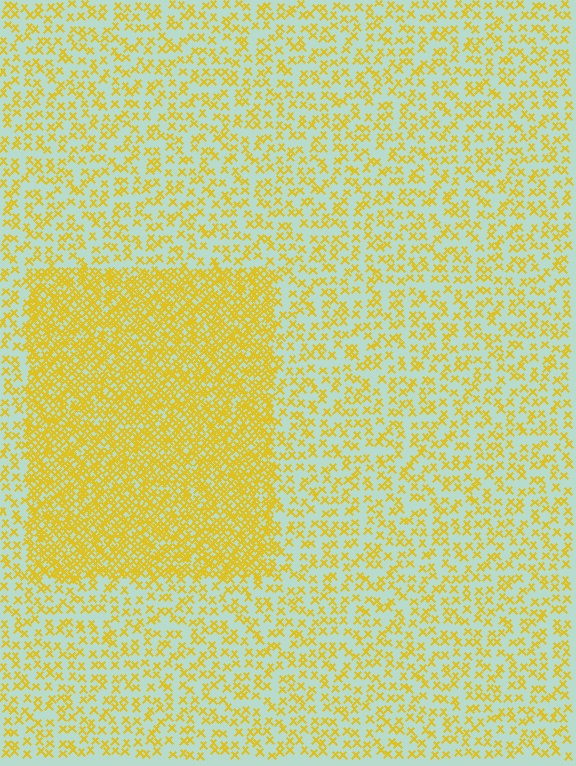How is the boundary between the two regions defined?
The boundary is defined by a change in element density (approximately 2.6x ratio). All elements are the same color, size, and shape.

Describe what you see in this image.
The image contains small yellow elements arranged at two different densities. A rectangle-shaped region is visible where the elements are more densely packed than the surrounding area.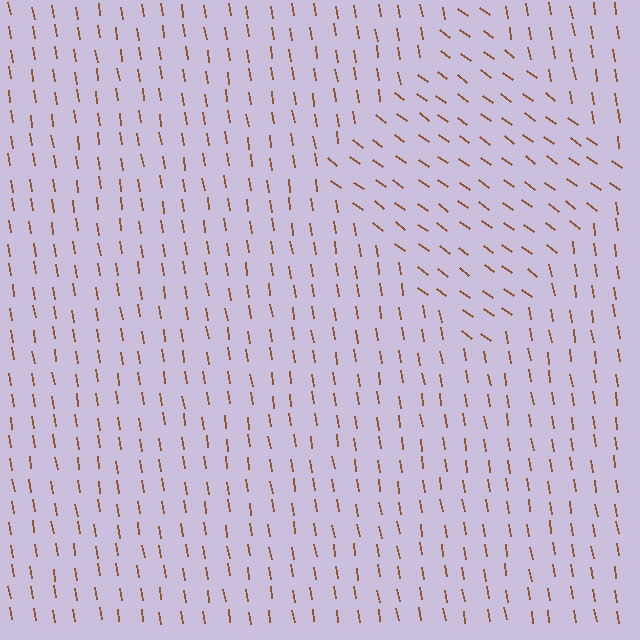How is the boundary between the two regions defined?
The boundary is defined purely by a change in line orientation (approximately 45 degrees difference). All lines are the same color and thickness.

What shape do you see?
I see a diamond.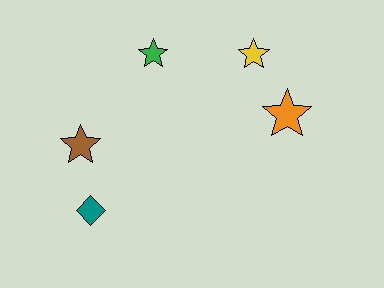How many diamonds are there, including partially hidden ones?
There is 1 diamond.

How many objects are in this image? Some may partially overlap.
There are 5 objects.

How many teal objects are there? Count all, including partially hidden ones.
There is 1 teal object.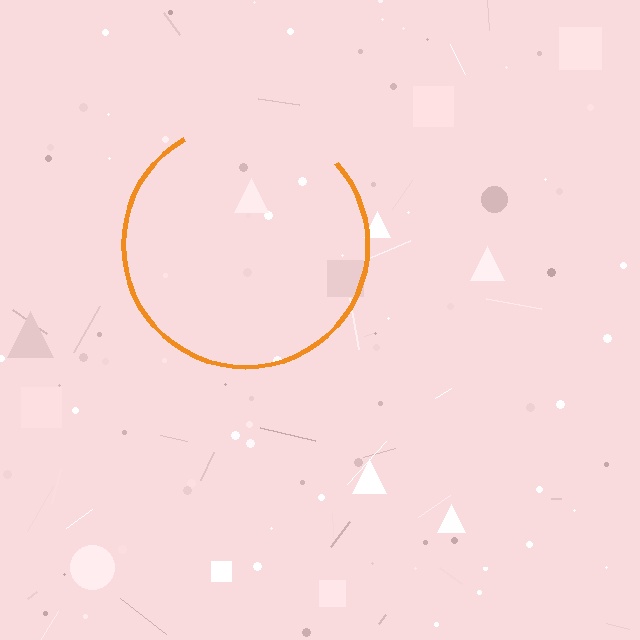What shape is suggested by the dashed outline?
The dashed outline suggests a circle.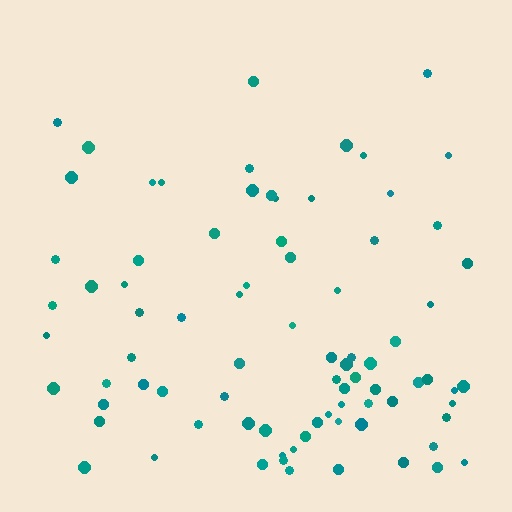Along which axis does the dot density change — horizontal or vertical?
Vertical.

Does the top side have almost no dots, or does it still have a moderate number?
Still a moderate number, just noticeably fewer than the bottom.